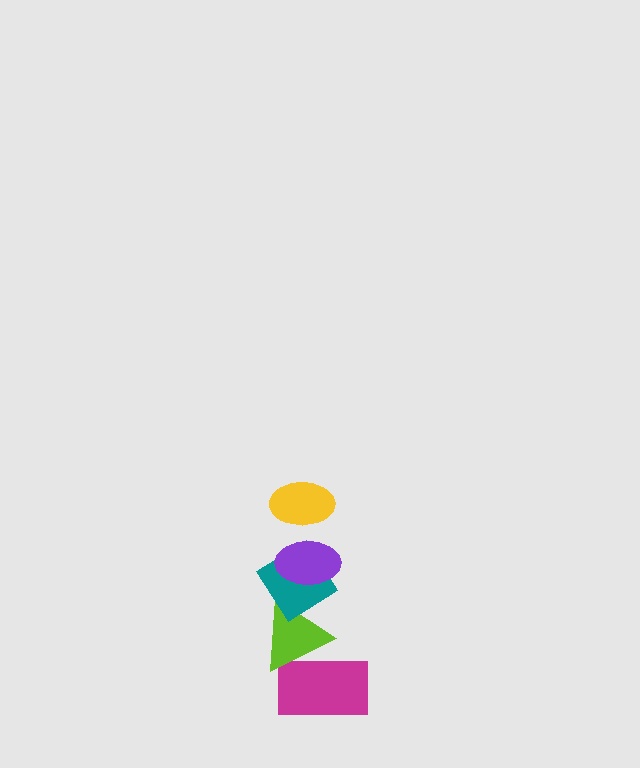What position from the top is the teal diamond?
The teal diamond is 3rd from the top.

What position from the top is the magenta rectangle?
The magenta rectangle is 5th from the top.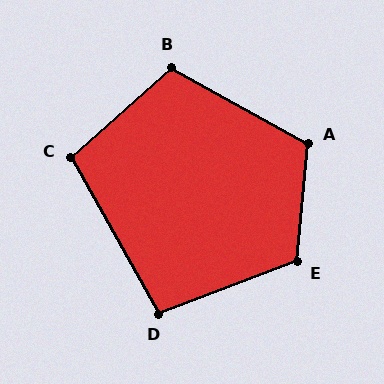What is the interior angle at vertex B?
Approximately 109 degrees (obtuse).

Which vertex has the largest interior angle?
E, at approximately 116 degrees.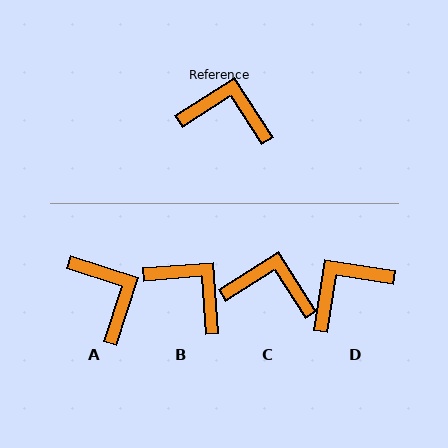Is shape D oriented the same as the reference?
No, it is off by about 48 degrees.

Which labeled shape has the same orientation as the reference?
C.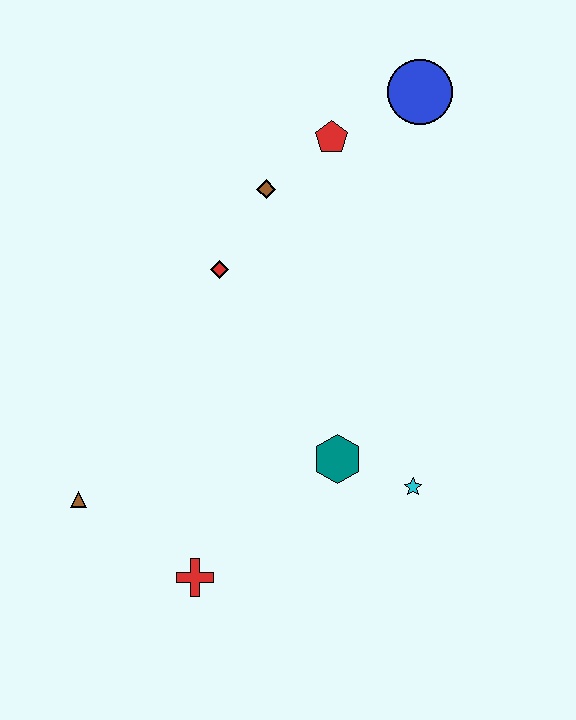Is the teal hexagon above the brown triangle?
Yes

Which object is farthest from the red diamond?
The red cross is farthest from the red diamond.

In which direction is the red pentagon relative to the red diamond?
The red pentagon is above the red diamond.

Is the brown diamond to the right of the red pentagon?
No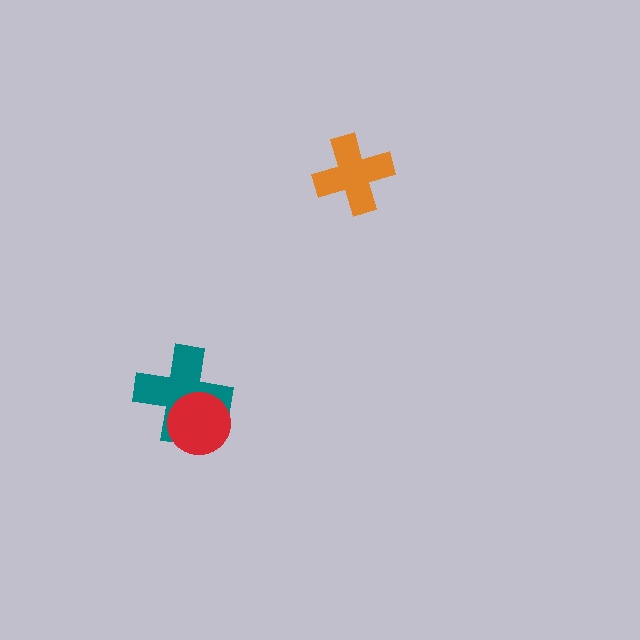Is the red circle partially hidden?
No, no other shape covers it.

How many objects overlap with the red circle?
1 object overlaps with the red circle.